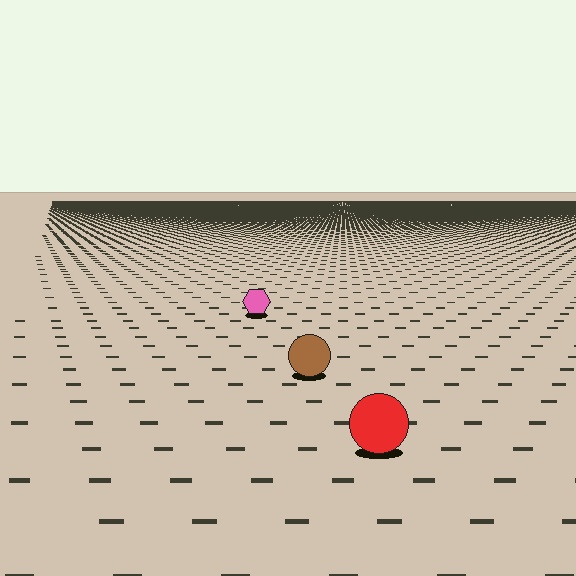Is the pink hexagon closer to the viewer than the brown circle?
No. The brown circle is closer — you can tell from the texture gradient: the ground texture is coarser near it.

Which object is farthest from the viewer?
The pink hexagon is farthest from the viewer. It appears smaller and the ground texture around it is denser.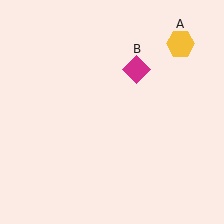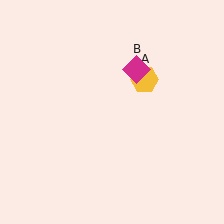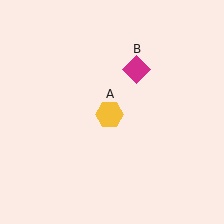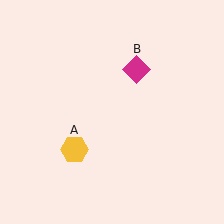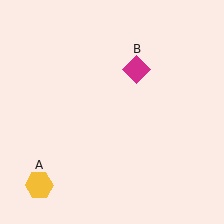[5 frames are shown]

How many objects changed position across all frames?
1 object changed position: yellow hexagon (object A).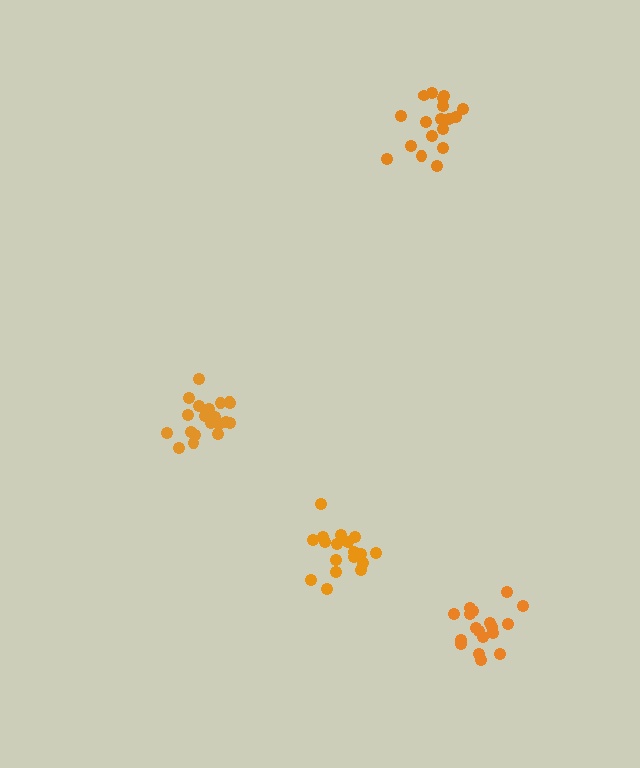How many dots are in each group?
Group 1: 18 dots, Group 2: 18 dots, Group 3: 20 dots, Group 4: 18 dots (74 total).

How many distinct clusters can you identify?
There are 4 distinct clusters.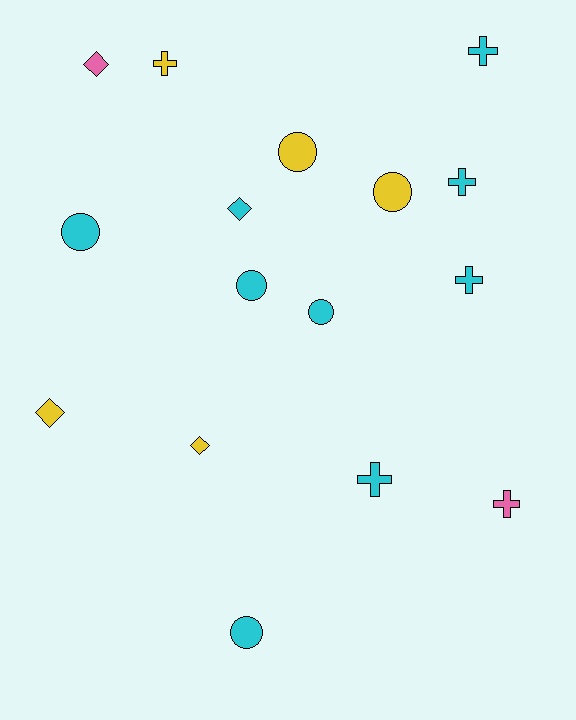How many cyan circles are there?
There are 4 cyan circles.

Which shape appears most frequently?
Cross, with 6 objects.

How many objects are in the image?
There are 16 objects.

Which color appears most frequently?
Cyan, with 9 objects.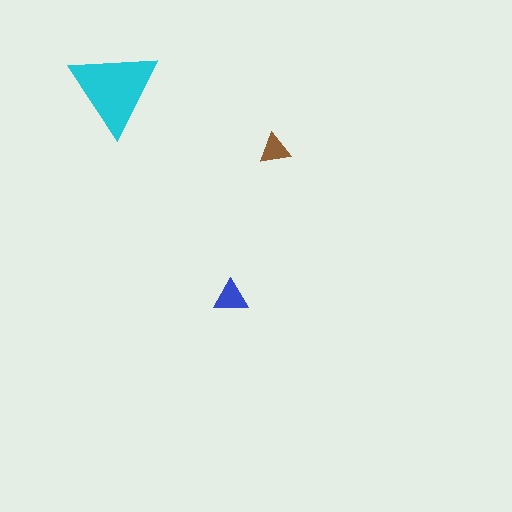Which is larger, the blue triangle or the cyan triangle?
The cyan one.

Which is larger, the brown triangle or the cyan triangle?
The cyan one.